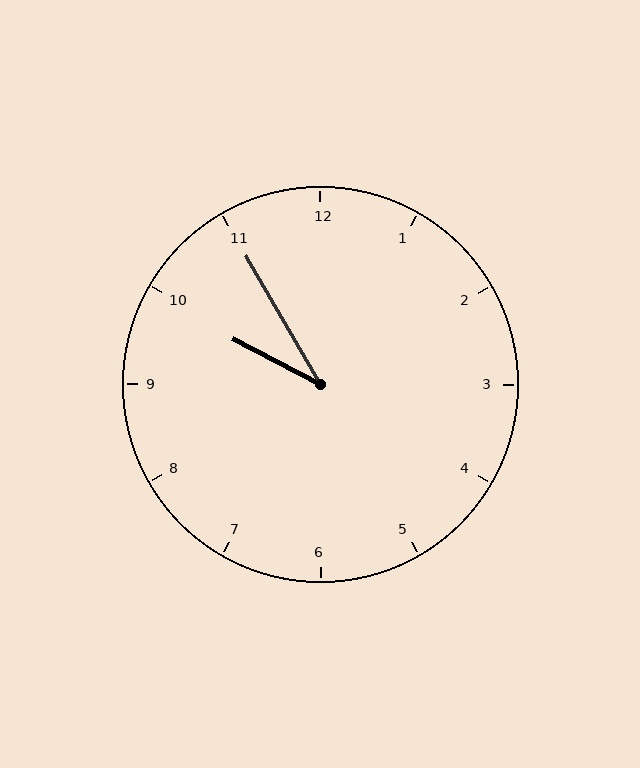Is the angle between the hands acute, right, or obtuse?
It is acute.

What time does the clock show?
9:55.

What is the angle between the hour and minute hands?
Approximately 32 degrees.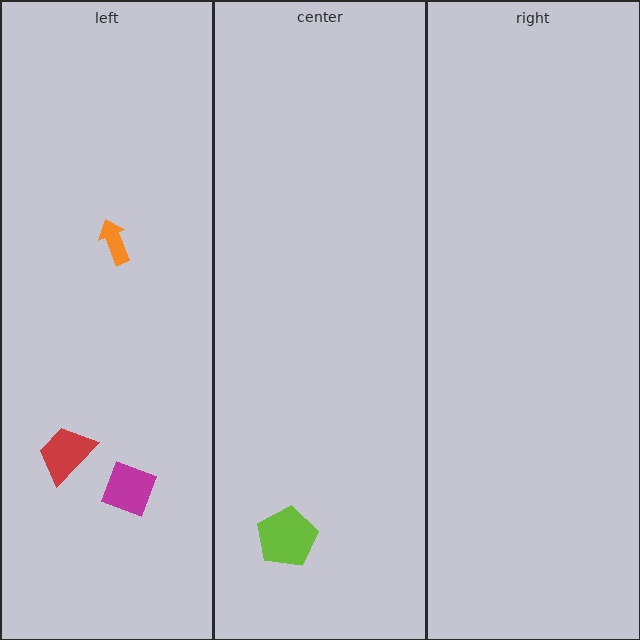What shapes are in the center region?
The lime pentagon.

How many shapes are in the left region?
3.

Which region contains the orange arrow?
The left region.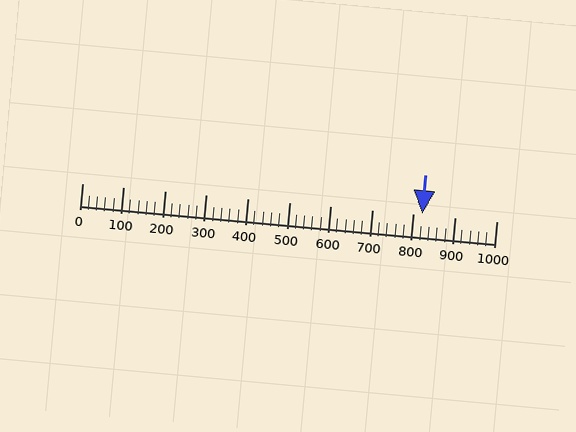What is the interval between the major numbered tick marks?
The major tick marks are spaced 100 units apart.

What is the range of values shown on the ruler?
The ruler shows values from 0 to 1000.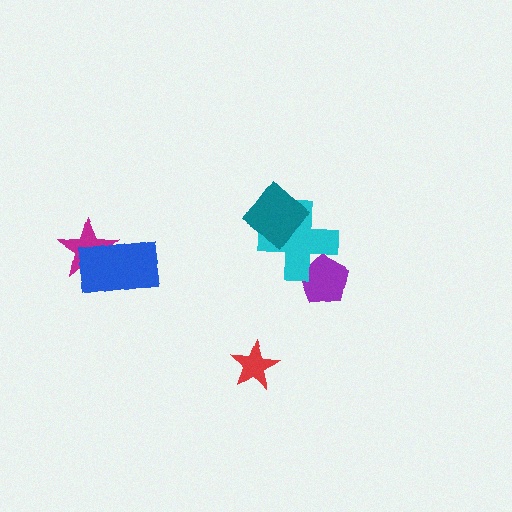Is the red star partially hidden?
No, no other shape covers it.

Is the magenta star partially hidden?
Yes, it is partially covered by another shape.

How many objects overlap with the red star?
0 objects overlap with the red star.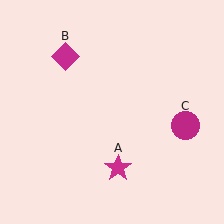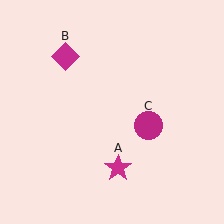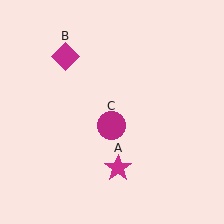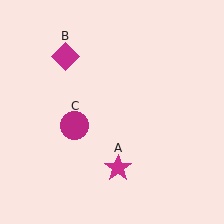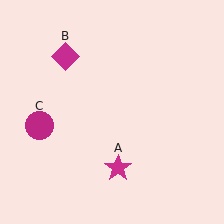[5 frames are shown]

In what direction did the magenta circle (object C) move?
The magenta circle (object C) moved left.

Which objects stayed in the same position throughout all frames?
Magenta star (object A) and magenta diamond (object B) remained stationary.